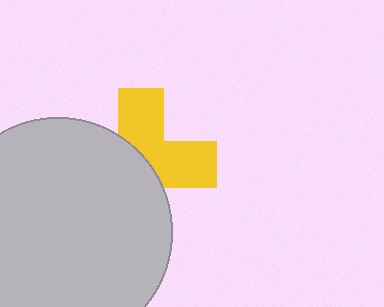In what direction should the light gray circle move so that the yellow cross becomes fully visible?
The light gray circle should move toward the lower-left. That is the shortest direction to clear the overlap and leave the yellow cross fully visible.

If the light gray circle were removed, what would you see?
You would see the complete yellow cross.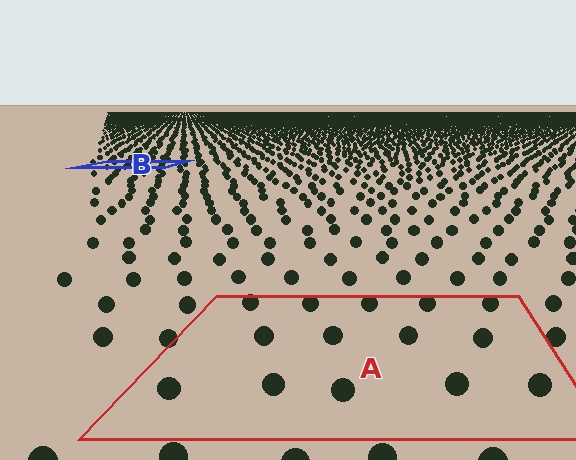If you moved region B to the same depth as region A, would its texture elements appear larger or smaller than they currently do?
They would appear larger. At a closer depth, the same texture elements are projected at a bigger on-screen size.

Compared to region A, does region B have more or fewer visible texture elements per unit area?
Region B has more texture elements per unit area — they are packed more densely because it is farther away.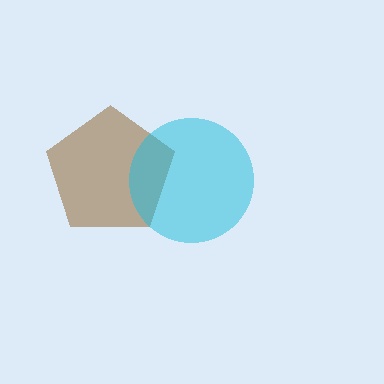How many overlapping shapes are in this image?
There are 2 overlapping shapes in the image.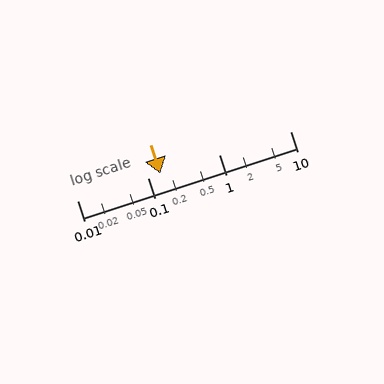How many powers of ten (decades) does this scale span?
The scale spans 3 decades, from 0.01 to 10.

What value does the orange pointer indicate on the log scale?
The pointer indicates approximately 0.15.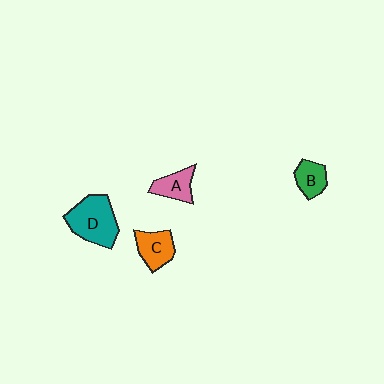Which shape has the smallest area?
Shape B (green).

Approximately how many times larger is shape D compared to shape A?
Approximately 1.9 times.